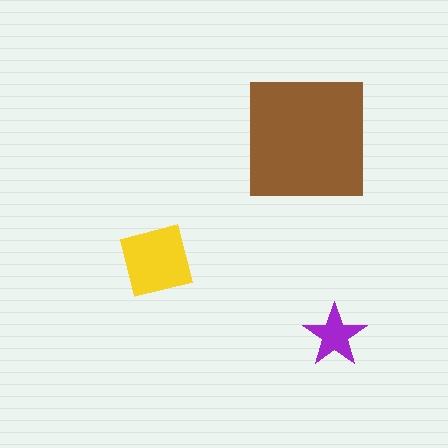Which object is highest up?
The brown square is topmost.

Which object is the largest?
The brown square.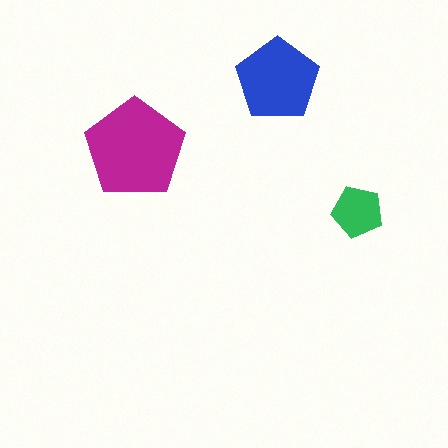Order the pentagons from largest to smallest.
the magenta one, the blue one, the green one.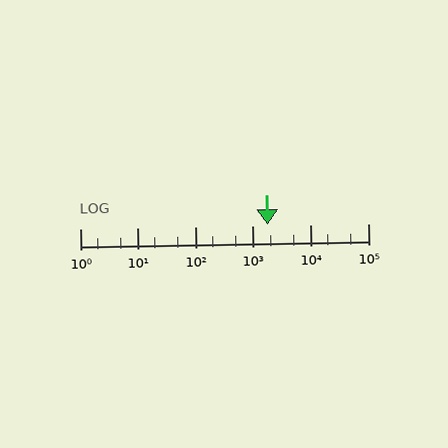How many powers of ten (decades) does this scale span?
The scale spans 5 decades, from 1 to 100000.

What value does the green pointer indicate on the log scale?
The pointer indicates approximately 1800.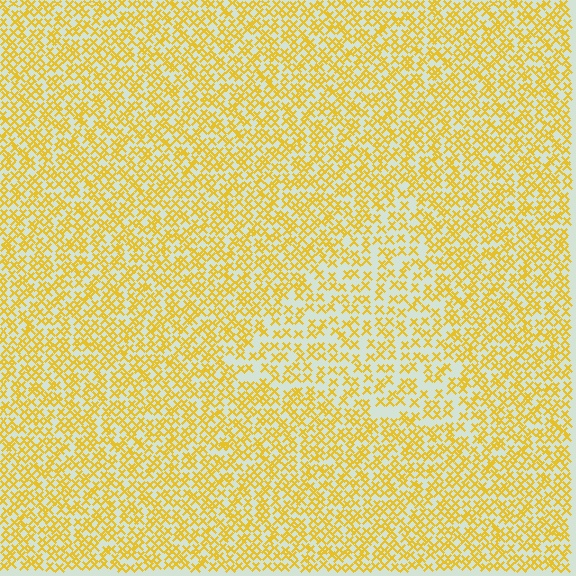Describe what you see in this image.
The image contains small yellow elements arranged at two different densities. A triangle-shaped region is visible where the elements are less densely packed than the surrounding area.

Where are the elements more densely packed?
The elements are more densely packed outside the triangle boundary.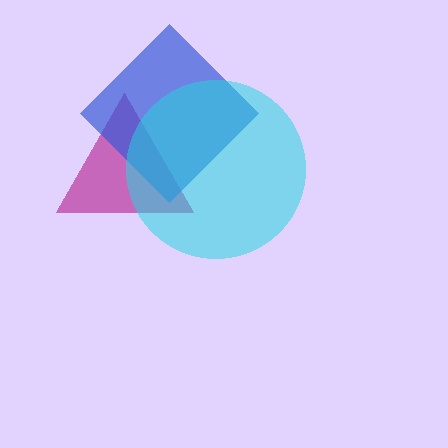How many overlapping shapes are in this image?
There are 3 overlapping shapes in the image.